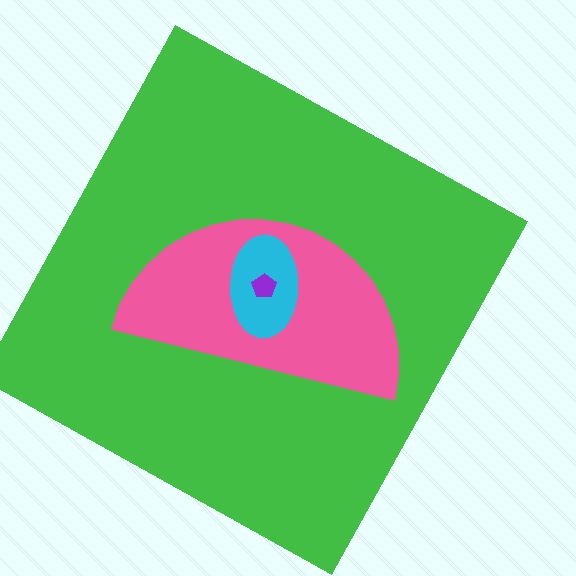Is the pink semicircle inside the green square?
Yes.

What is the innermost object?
The purple pentagon.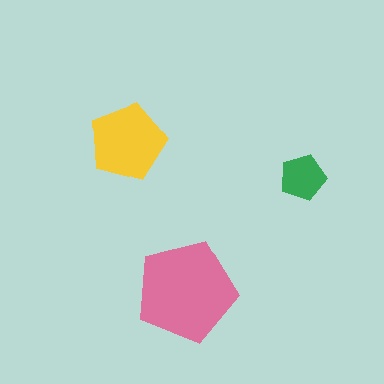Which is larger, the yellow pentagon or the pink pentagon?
The pink one.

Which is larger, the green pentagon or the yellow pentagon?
The yellow one.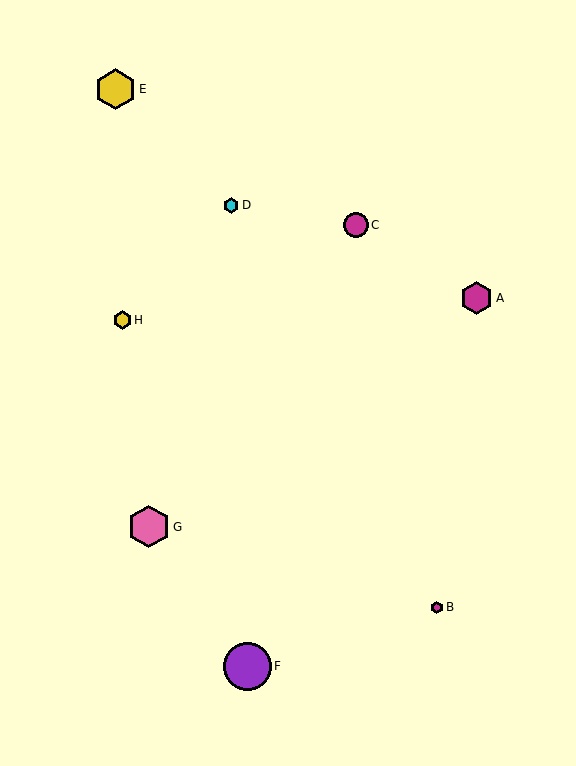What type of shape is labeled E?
Shape E is a yellow hexagon.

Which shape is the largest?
The purple circle (labeled F) is the largest.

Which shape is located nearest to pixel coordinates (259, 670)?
The purple circle (labeled F) at (248, 666) is nearest to that location.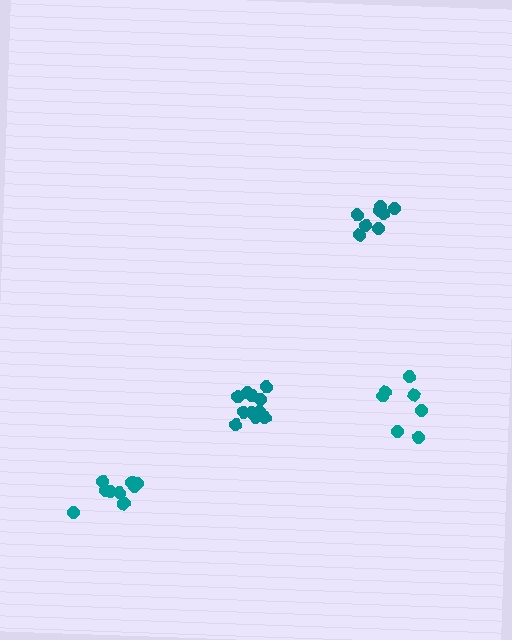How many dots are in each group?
Group 1: 7 dots, Group 2: 11 dots, Group 3: 8 dots, Group 4: 10 dots (36 total).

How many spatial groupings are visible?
There are 4 spatial groupings.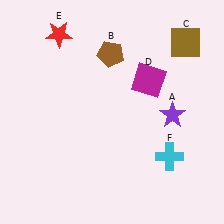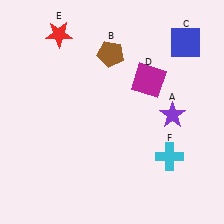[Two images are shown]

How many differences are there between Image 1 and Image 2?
There is 1 difference between the two images.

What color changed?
The square (C) changed from brown in Image 1 to blue in Image 2.